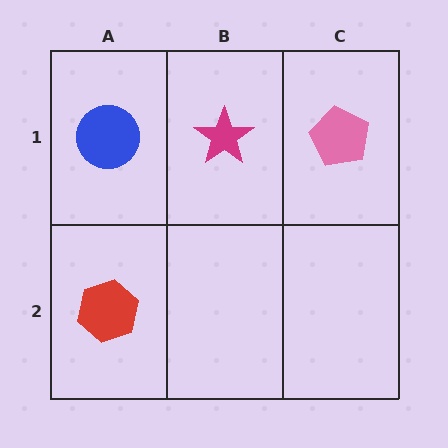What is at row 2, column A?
A red hexagon.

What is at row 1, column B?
A magenta star.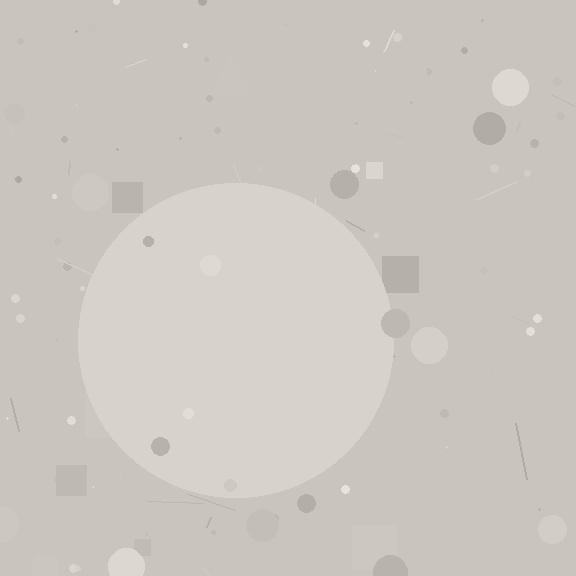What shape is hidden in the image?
A circle is hidden in the image.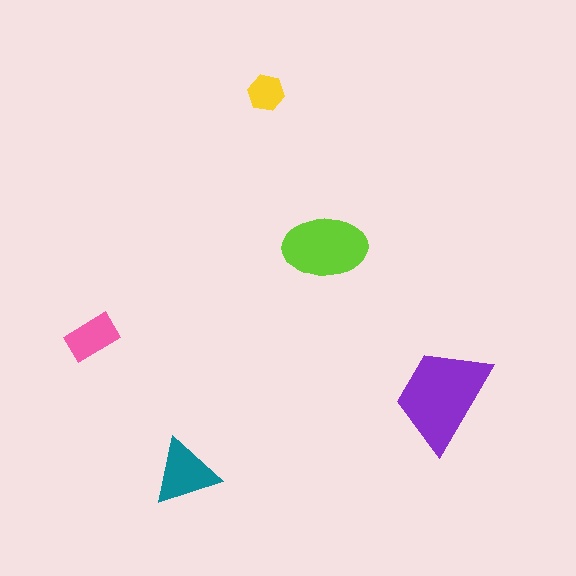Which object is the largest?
The purple trapezoid.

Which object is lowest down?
The teal triangle is bottommost.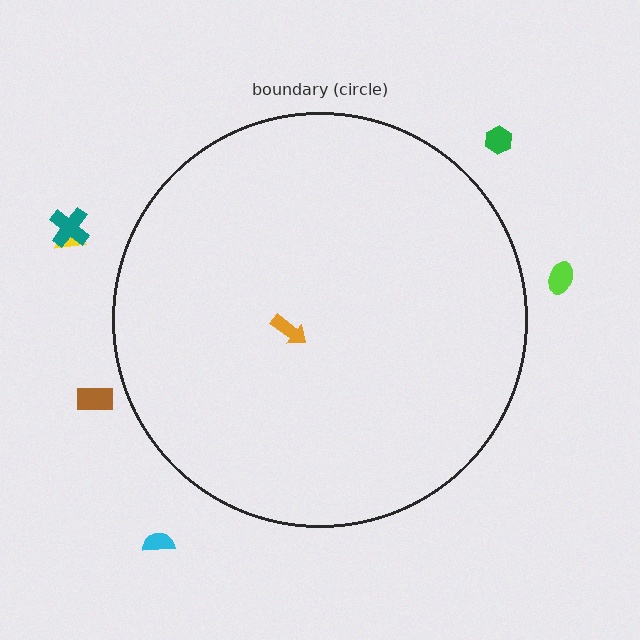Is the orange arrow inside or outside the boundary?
Inside.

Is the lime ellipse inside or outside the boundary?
Outside.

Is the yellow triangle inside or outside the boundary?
Outside.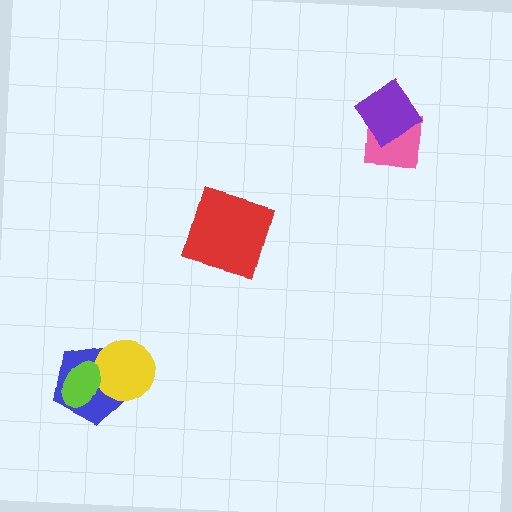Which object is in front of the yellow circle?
The lime ellipse is in front of the yellow circle.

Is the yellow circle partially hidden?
Yes, it is partially covered by another shape.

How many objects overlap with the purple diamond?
1 object overlaps with the purple diamond.